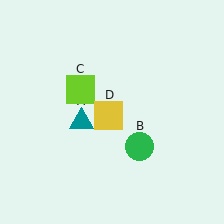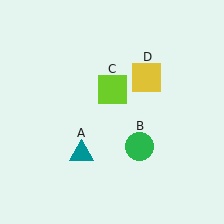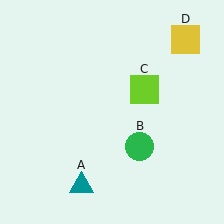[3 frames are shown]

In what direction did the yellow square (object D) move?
The yellow square (object D) moved up and to the right.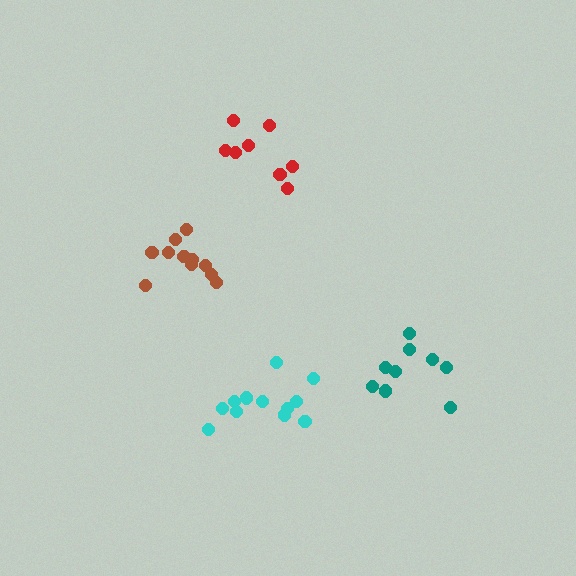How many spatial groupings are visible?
There are 4 spatial groupings.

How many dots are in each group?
Group 1: 11 dots, Group 2: 8 dots, Group 3: 9 dots, Group 4: 12 dots (40 total).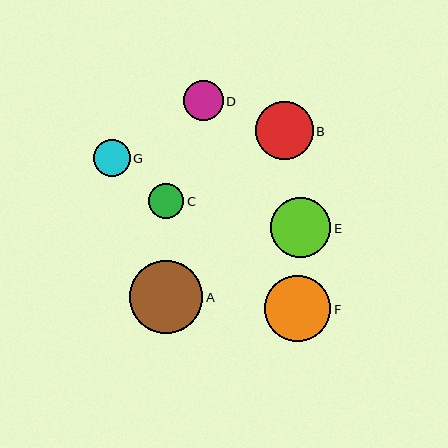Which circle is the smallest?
Circle C is the smallest with a size of approximately 35 pixels.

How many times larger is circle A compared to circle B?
Circle A is approximately 1.3 times the size of circle B.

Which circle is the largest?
Circle A is the largest with a size of approximately 73 pixels.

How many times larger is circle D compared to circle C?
Circle D is approximately 1.1 times the size of circle C.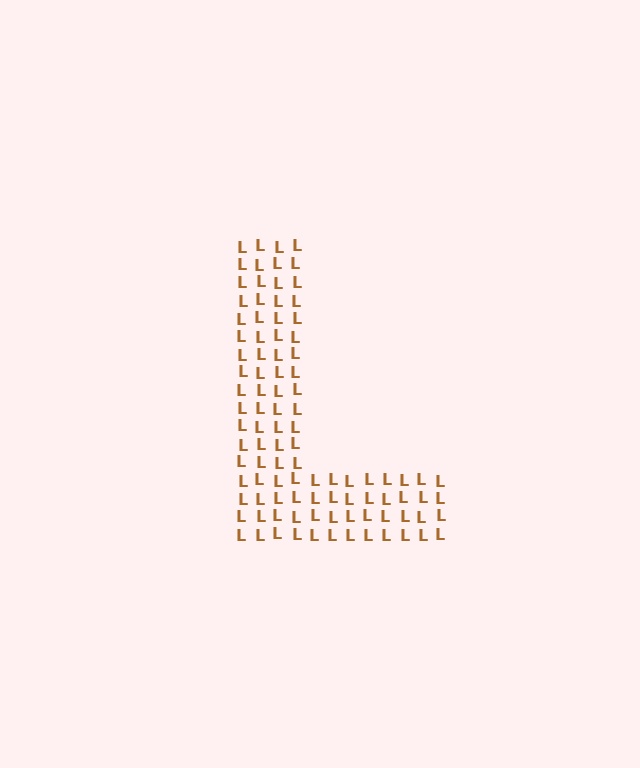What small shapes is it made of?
It is made of small letter L's.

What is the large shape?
The large shape is the letter L.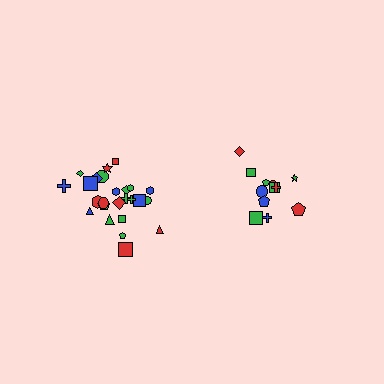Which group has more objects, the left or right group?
The left group.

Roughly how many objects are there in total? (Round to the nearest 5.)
Roughly 35 objects in total.